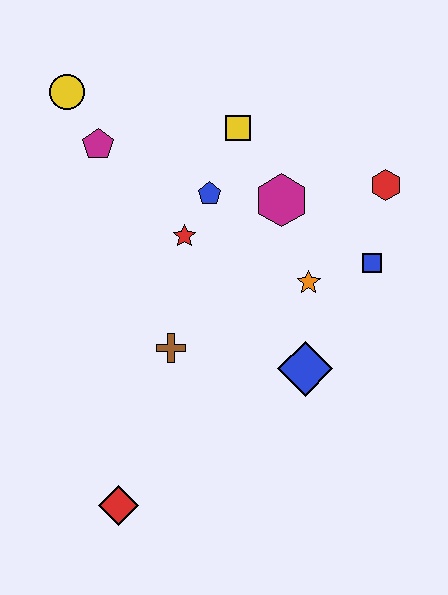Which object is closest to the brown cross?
The red star is closest to the brown cross.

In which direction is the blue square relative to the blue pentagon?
The blue square is to the right of the blue pentagon.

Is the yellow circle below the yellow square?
No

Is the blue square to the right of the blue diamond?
Yes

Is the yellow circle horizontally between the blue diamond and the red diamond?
No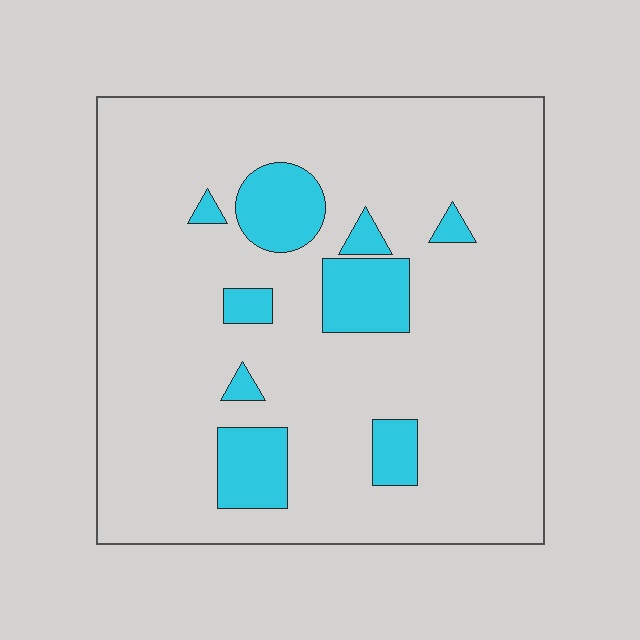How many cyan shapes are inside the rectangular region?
9.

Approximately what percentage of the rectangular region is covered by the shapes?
Approximately 15%.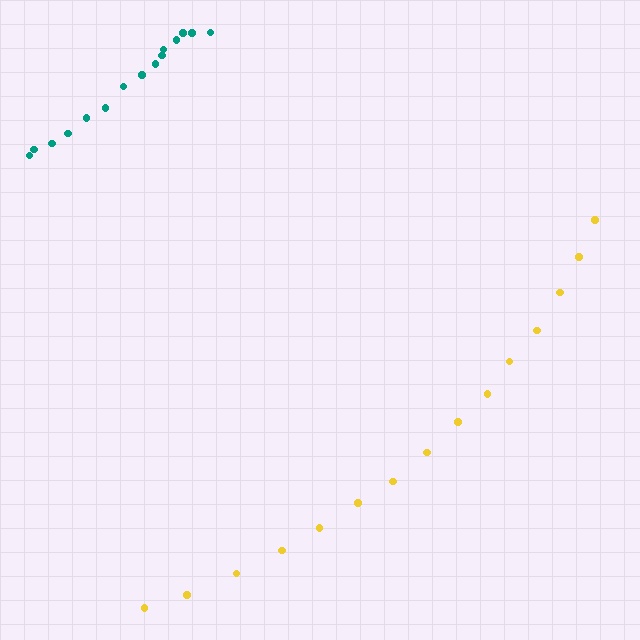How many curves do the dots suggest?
There are 2 distinct paths.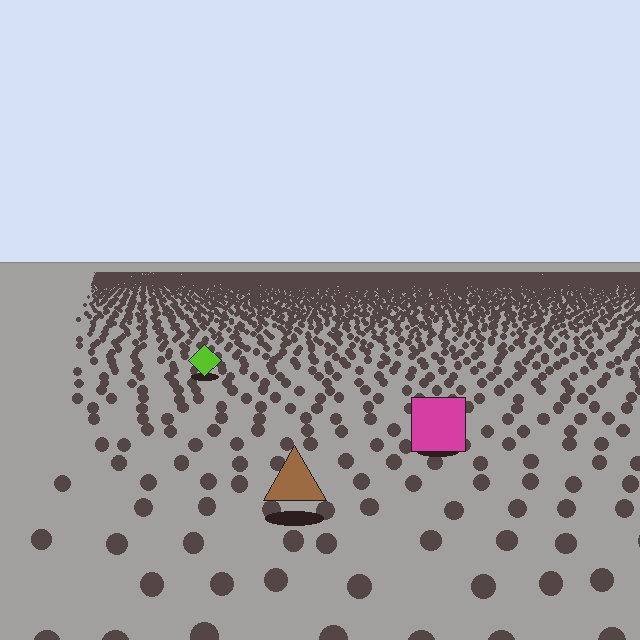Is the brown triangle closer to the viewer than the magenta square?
Yes. The brown triangle is closer — you can tell from the texture gradient: the ground texture is coarser near it.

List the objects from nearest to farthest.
From nearest to farthest: the brown triangle, the magenta square, the lime diamond.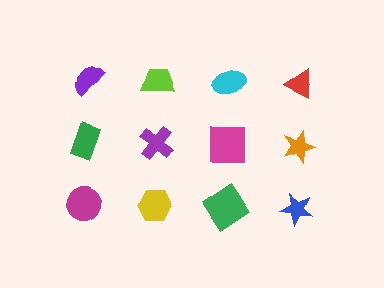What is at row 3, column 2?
A yellow hexagon.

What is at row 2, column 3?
A magenta square.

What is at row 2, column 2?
A purple cross.